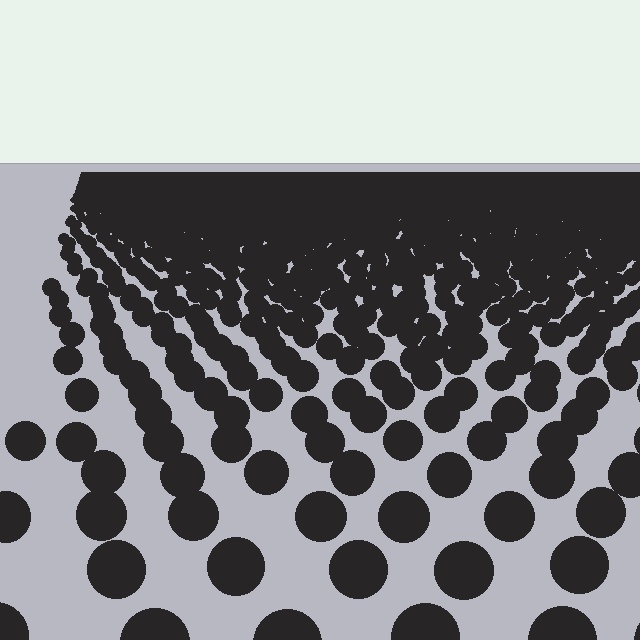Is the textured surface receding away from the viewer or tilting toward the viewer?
The surface is receding away from the viewer. Texture elements get smaller and denser toward the top.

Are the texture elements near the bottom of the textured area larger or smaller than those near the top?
Larger. Near the bottom, elements are closer to the viewer and appear at a bigger on-screen size.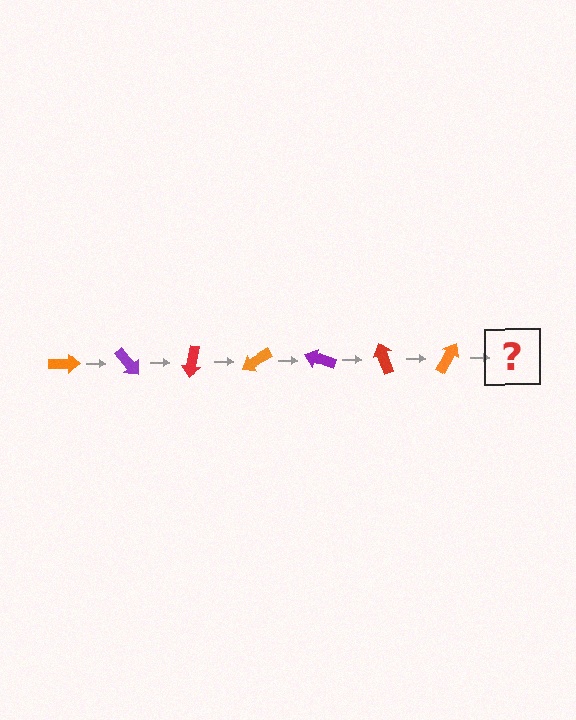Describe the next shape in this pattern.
It should be a purple arrow, rotated 350 degrees from the start.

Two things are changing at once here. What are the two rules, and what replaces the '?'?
The two rules are that it rotates 50 degrees each step and the color cycles through orange, purple, and red. The '?' should be a purple arrow, rotated 350 degrees from the start.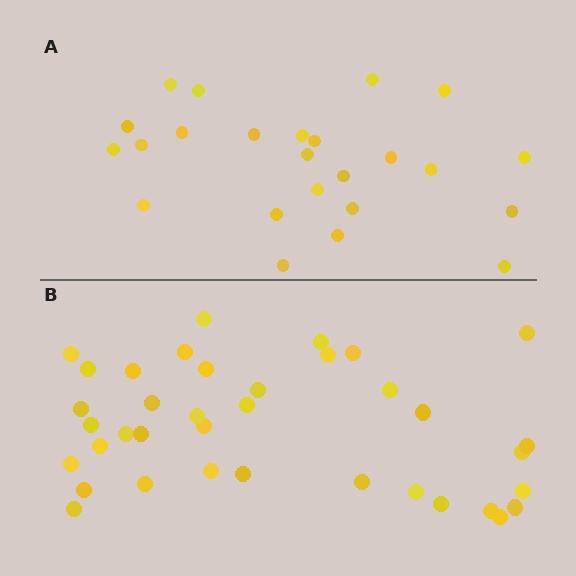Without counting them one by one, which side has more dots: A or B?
Region B (the bottom region) has more dots.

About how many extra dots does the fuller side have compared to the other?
Region B has approximately 15 more dots than region A.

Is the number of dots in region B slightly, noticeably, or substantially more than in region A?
Region B has substantially more. The ratio is roughly 1.5 to 1.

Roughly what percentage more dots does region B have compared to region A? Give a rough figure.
About 55% more.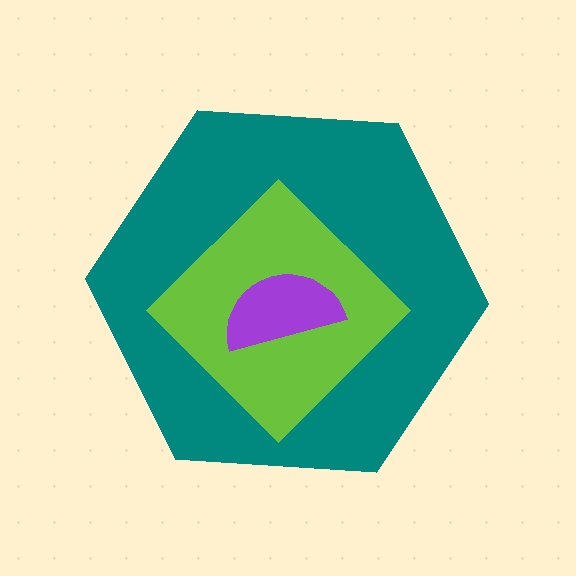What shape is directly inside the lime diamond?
The purple semicircle.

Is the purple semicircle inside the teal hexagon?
Yes.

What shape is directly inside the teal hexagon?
The lime diamond.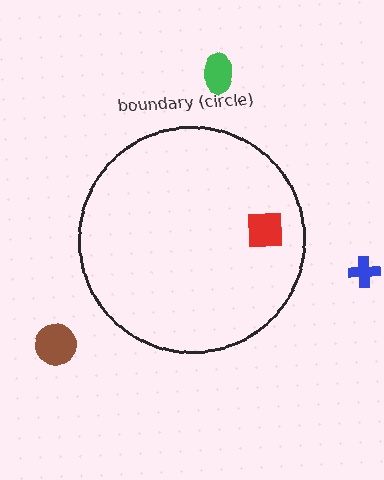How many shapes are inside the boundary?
1 inside, 3 outside.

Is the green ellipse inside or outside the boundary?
Outside.